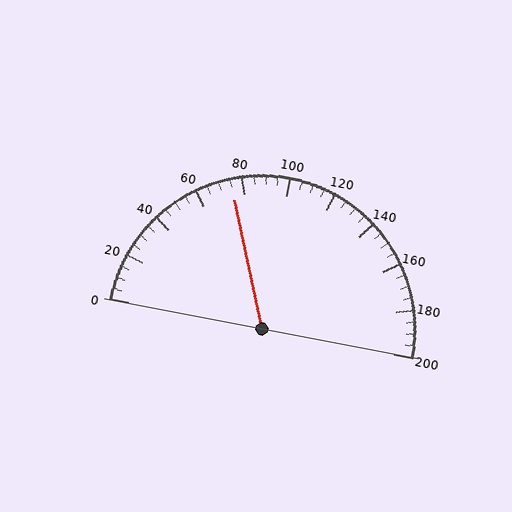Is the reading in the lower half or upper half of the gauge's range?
The reading is in the lower half of the range (0 to 200).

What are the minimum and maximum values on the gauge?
The gauge ranges from 0 to 200.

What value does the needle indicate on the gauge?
The needle indicates approximately 75.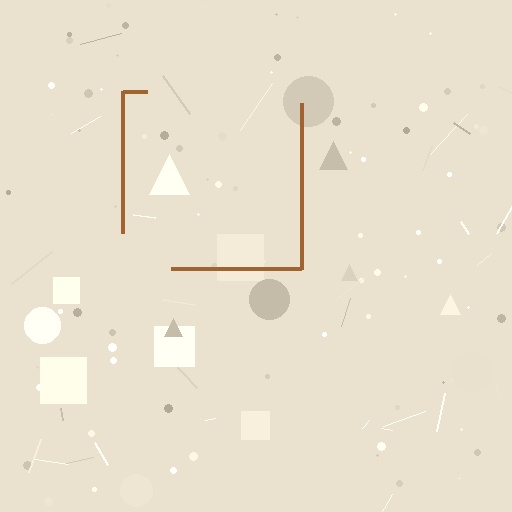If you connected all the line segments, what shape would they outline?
They would outline a square.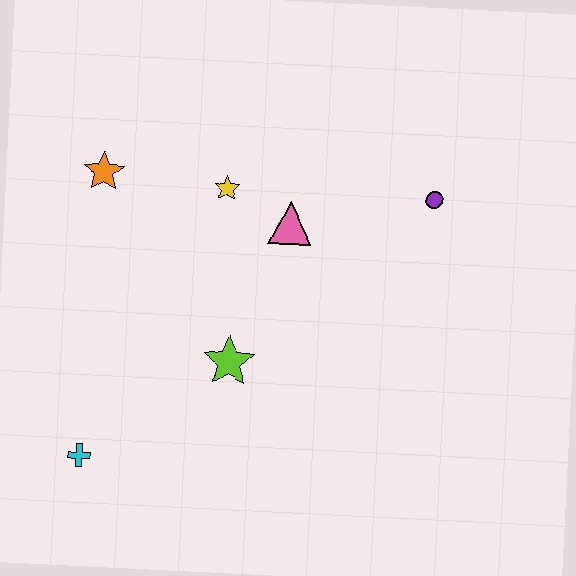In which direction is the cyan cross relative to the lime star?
The cyan cross is to the left of the lime star.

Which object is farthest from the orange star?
The purple circle is farthest from the orange star.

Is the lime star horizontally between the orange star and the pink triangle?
Yes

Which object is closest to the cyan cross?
The lime star is closest to the cyan cross.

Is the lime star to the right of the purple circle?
No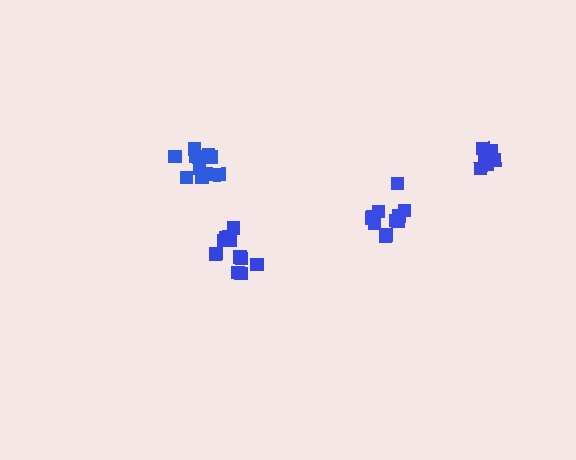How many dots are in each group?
Group 1: 6 dots, Group 2: 10 dots, Group 3: 11 dots, Group 4: 12 dots (39 total).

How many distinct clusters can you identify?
There are 4 distinct clusters.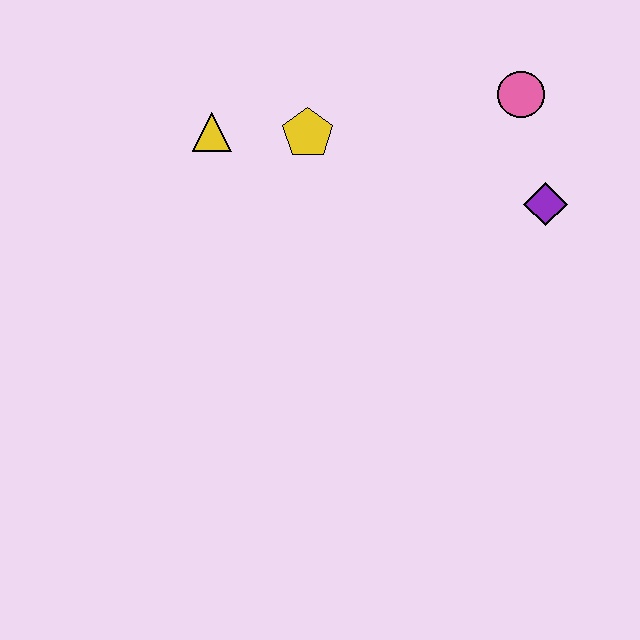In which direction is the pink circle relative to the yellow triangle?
The pink circle is to the right of the yellow triangle.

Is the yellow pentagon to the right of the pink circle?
No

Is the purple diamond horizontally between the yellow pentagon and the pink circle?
No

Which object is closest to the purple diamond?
The pink circle is closest to the purple diamond.